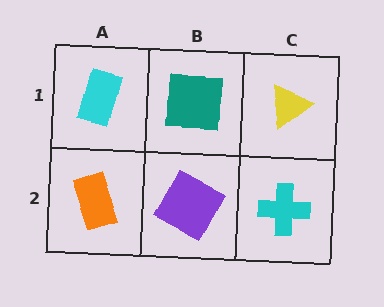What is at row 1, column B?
A teal square.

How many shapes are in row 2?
3 shapes.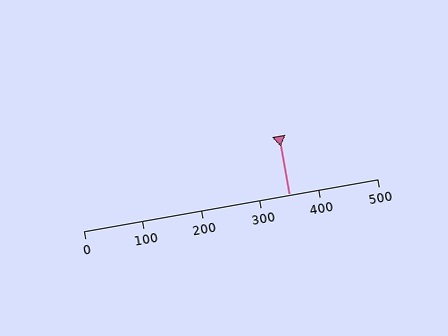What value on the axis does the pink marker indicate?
The marker indicates approximately 350.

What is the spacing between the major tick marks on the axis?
The major ticks are spaced 100 apart.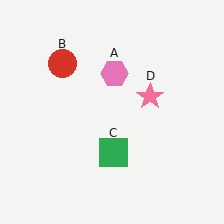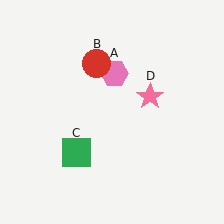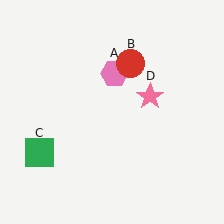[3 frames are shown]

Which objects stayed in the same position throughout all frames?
Pink hexagon (object A) and pink star (object D) remained stationary.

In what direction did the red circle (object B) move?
The red circle (object B) moved right.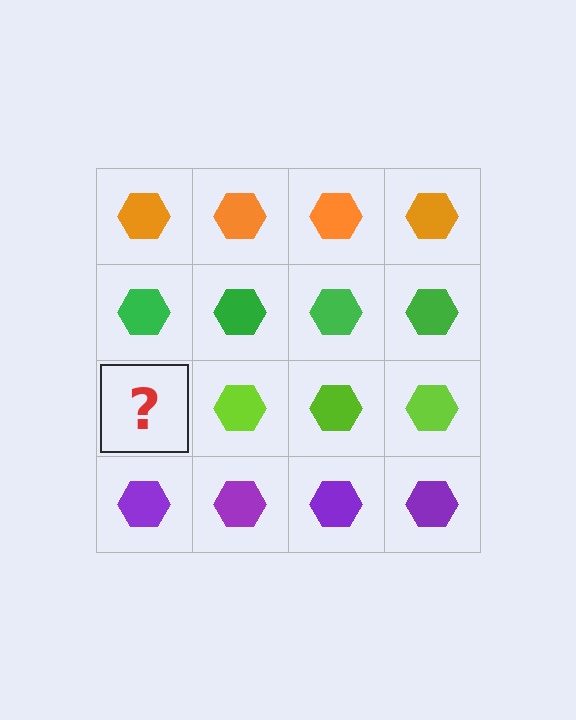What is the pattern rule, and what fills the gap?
The rule is that each row has a consistent color. The gap should be filled with a lime hexagon.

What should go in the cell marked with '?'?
The missing cell should contain a lime hexagon.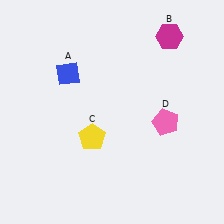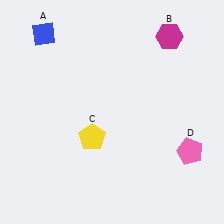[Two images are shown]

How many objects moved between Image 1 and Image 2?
2 objects moved between the two images.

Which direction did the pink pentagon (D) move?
The pink pentagon (D) moved down.